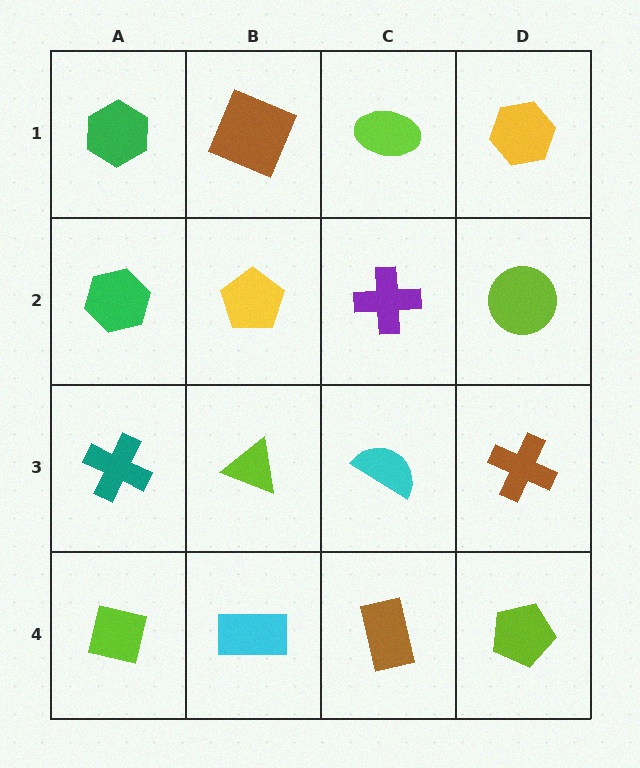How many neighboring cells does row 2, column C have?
4.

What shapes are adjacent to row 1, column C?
A purple cross (row 2, column C), a brown square (row 1, column B), a yellow hexagon (row 1, column D).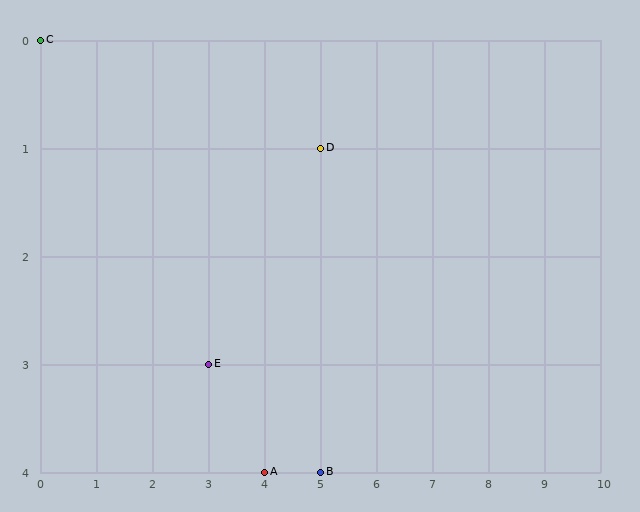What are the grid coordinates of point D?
Point D is at grid coordinates (5, 1).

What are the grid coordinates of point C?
Point C is at grid coordinates (0, 0).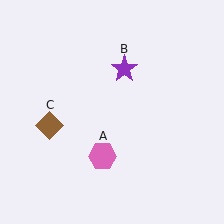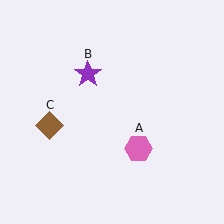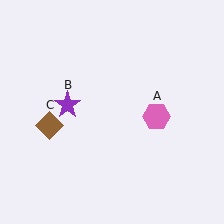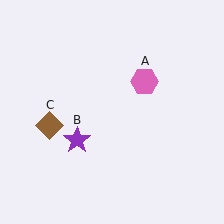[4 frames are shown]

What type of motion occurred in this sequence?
The pink hexagon (object A), purple star (object B) rotated counterclockwise around the center of the scene.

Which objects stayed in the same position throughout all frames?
Brown diamond (object C) remained stationary.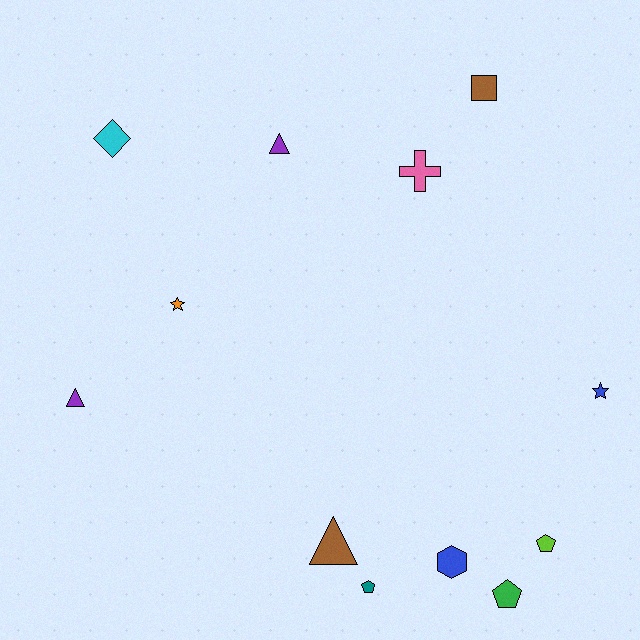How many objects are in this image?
There are 12 objects.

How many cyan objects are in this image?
There is 1 cyan object.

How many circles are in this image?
There are no circles.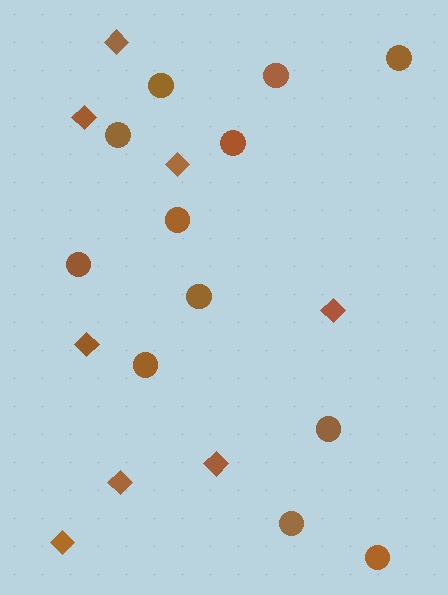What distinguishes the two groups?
There are 2 groups: one group of diamonds (8) and one group of circles (12).